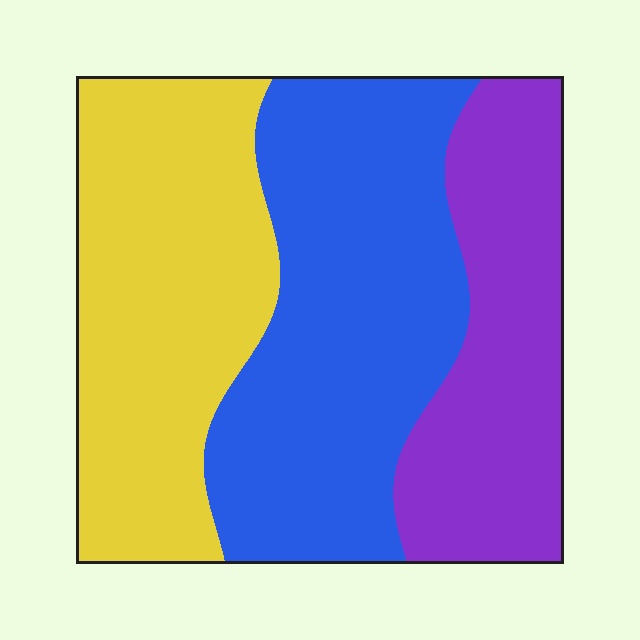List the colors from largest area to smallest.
From largest to smallest: blue, yellow, purple.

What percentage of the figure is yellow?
Yellow takes up between a third and a half of the figure.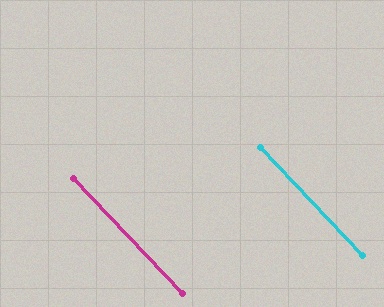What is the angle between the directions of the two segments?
Approximately 1 degree.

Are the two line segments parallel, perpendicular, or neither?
Parallel — their directions differ by only 0.5°.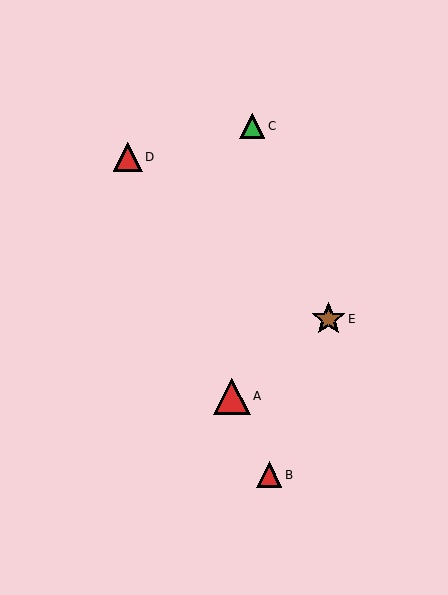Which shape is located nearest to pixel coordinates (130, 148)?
The red triangle (labeled D) at (128, 157) is nearest to that location.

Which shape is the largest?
The red triangle (labeled A) is the largest.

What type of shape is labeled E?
Shape E is a brown star.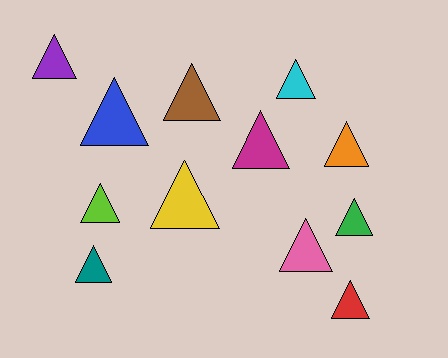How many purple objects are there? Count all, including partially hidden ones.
There is 1 purple object.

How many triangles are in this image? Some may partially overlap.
There are 12 triangles.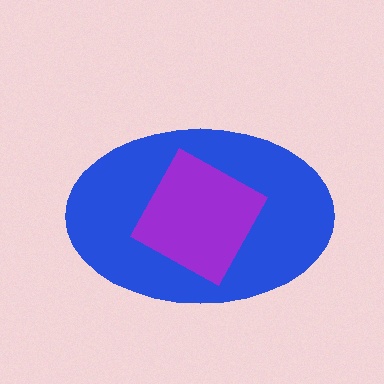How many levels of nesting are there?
2.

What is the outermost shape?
The blue ellipse.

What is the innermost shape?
The purple diamond.